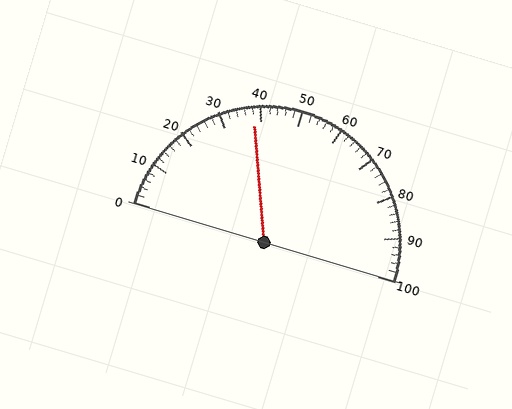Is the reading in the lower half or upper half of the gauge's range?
The reading is in the lower half of the range (0 to 100).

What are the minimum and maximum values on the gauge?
The gauge ranges from 0 to 100.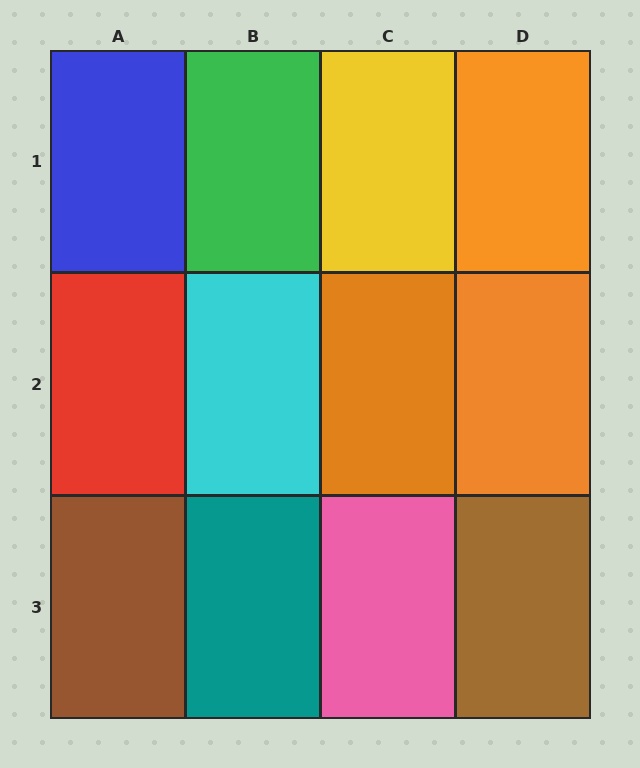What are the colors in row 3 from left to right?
Brown, teal, pink, brown.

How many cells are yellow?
1 cell is yellow.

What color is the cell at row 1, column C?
Yellow.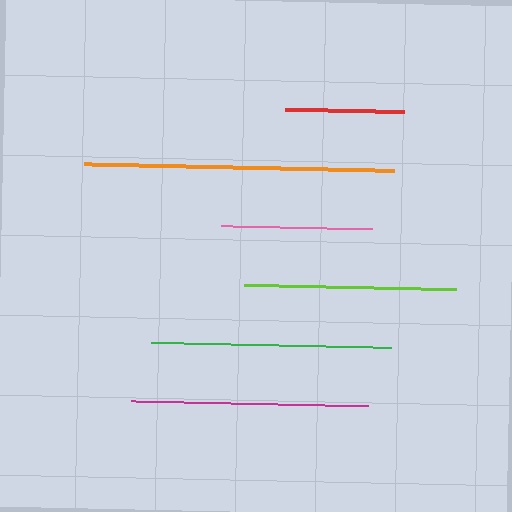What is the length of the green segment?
The green segment is approximately 241 pixels long.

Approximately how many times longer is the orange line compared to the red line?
The orange line is approximately 2.6 times the length of the red line.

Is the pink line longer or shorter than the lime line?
The lime line is longer than the pink line.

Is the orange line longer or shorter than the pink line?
The orange line is longer than the pink line.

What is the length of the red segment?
The red segment is approximately 119 pixels long.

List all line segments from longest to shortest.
From longest to shortest: orange, green, magenta, lime, pink, red.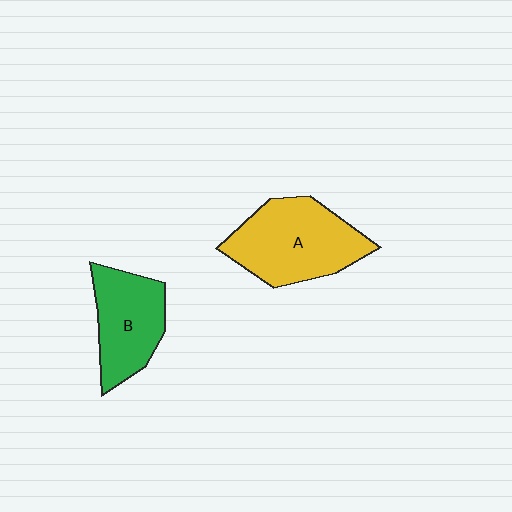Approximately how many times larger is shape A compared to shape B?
Approximately 1.3 times.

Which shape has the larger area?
Shape A (yellow).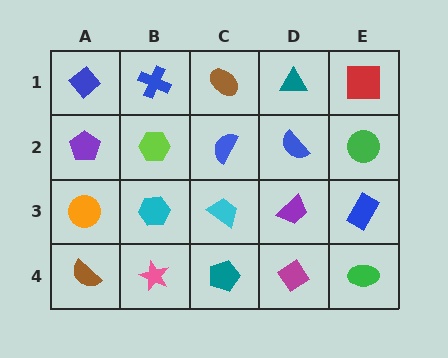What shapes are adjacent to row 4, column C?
A cyan trapezoid (row 3, column C), a pink star (row 4, column B), a magenta diamond (row 4, column D).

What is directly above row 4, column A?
An orange circle.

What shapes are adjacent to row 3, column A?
A purple pentagon (row 2, column A), a brown semicircle (row 4, column A), a cyan hexagon (row 3, column B).